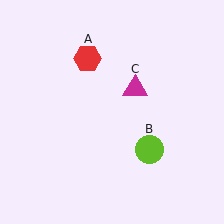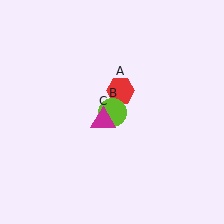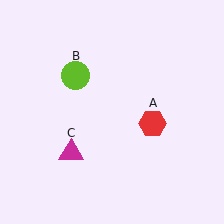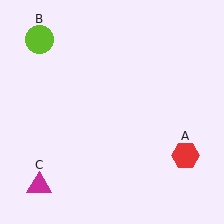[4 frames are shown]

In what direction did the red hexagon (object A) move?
The red hexagon (object A) moved down and to the right.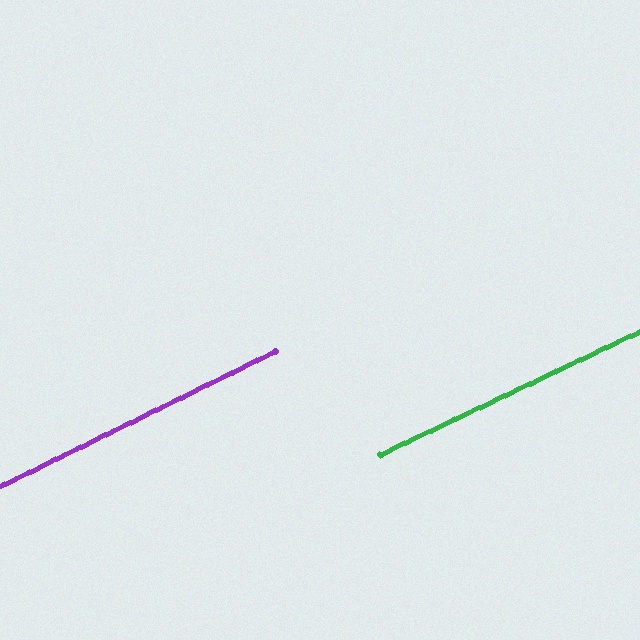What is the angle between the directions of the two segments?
Approximately 1 degree.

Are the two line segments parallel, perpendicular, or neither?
Parallel — their directions differ by only 0.9°.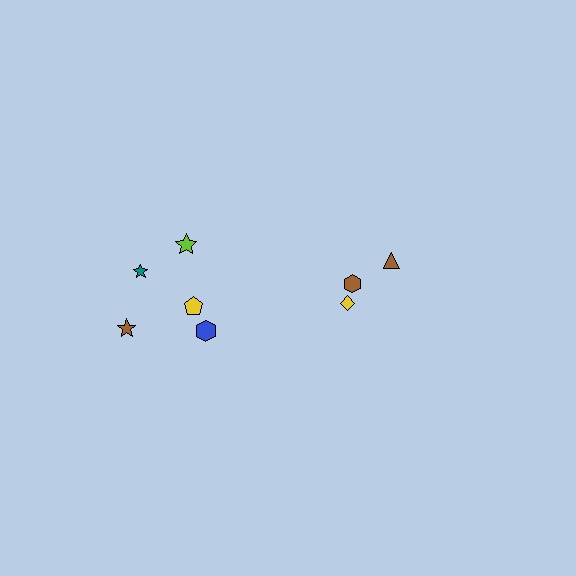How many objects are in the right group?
There are 3 objects.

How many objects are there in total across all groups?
There are 8 objects.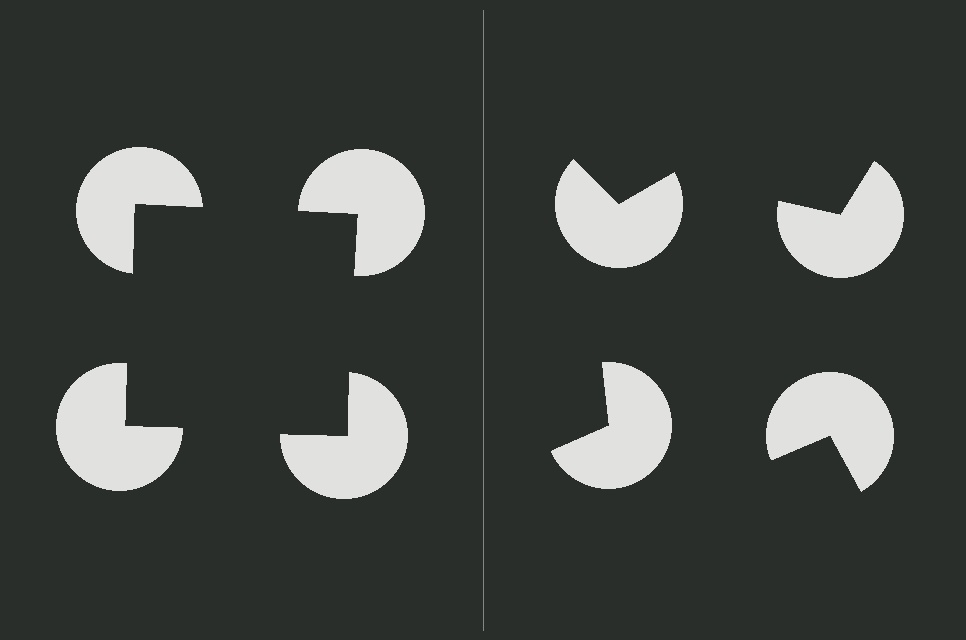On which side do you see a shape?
An illusory square appears on the left side. On the right side the wedge cuts are rotated, so no coherent shape forms.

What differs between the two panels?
The pac-man discs are positioned identically on both sides; only the wedge orientations differ. On the left they align to a square; on the right they are misaligned.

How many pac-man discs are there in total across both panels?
8 — 4 on each side.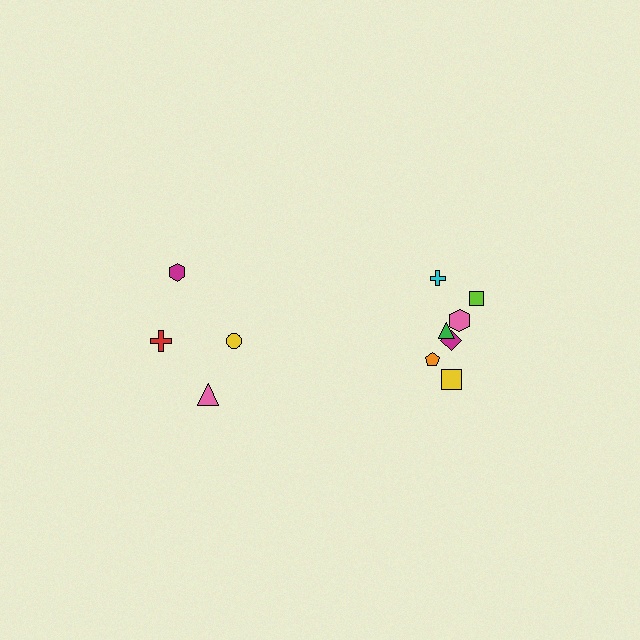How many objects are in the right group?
There are 7 objects.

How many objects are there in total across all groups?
There are 11 objects.